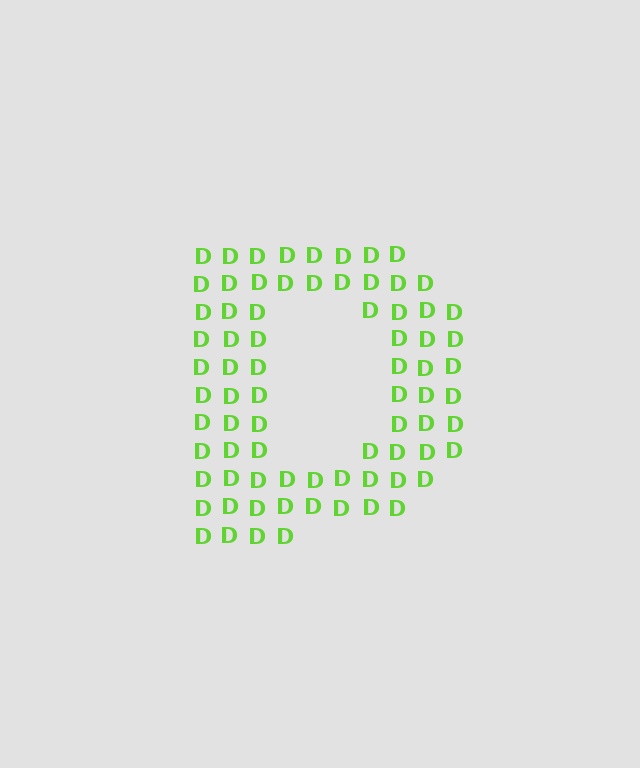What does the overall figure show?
The overall figure shows the letter D.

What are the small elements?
The small elements are letter D's.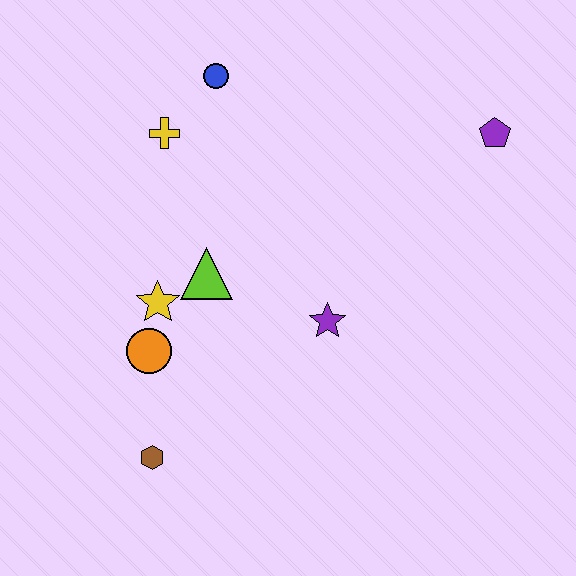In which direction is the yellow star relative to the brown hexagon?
The yellow star is above the brown hexagon.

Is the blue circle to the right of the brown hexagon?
Yes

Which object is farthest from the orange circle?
The purple pentagon is farthest from the orange circle.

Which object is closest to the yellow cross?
The blue circle is closest to the yellow cross.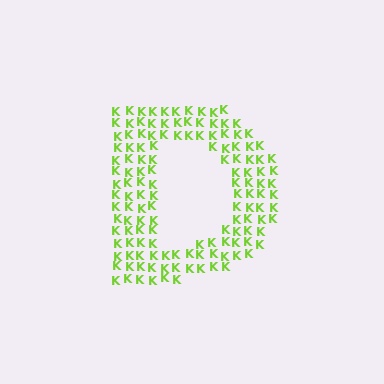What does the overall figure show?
The overall figure shows the letter D.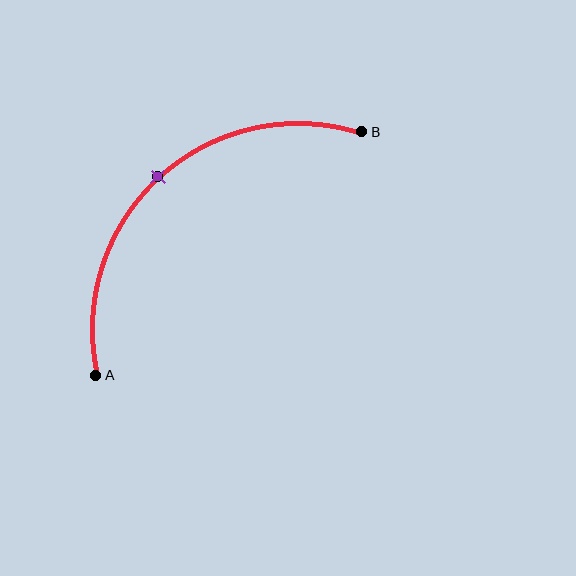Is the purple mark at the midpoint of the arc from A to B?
Yes. The purple mark lies on the arc at equal arc-length from both A and B — it is the arc midpoint.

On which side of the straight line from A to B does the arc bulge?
The arc bulges above and to the left of the straight line connecting A and B.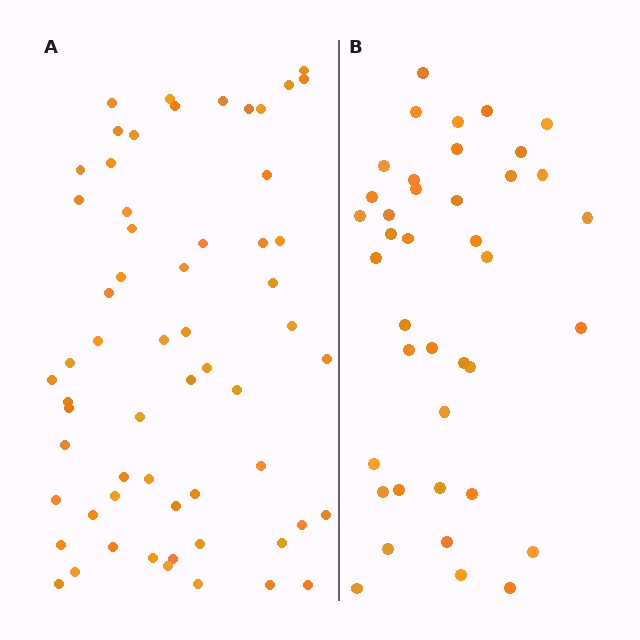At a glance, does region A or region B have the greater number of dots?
Region A (the left region) has more dots.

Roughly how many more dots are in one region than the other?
Region A has approximately 20 more dots than region B.